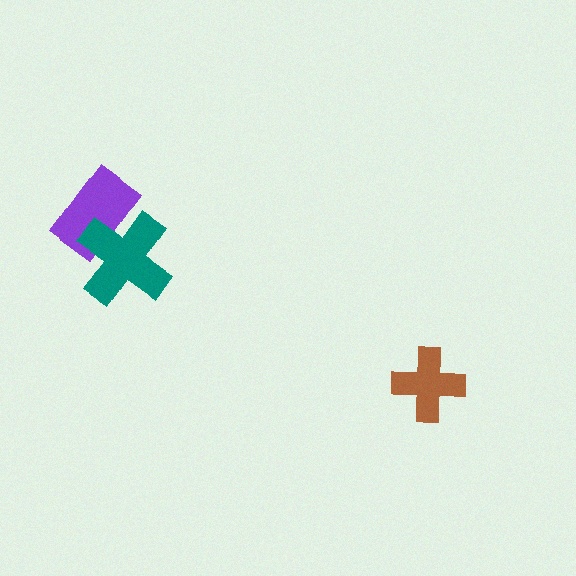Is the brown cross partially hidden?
No, no other shape covers it.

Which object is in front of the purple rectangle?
The teal cross is in front of the purple rectangle.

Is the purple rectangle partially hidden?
Yes, it is partially covered by another shape.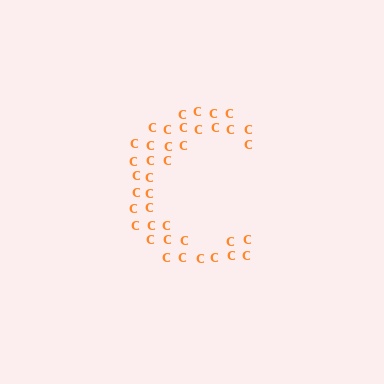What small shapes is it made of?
It is made of small letter C's.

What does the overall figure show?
The overall figure shows the letter C.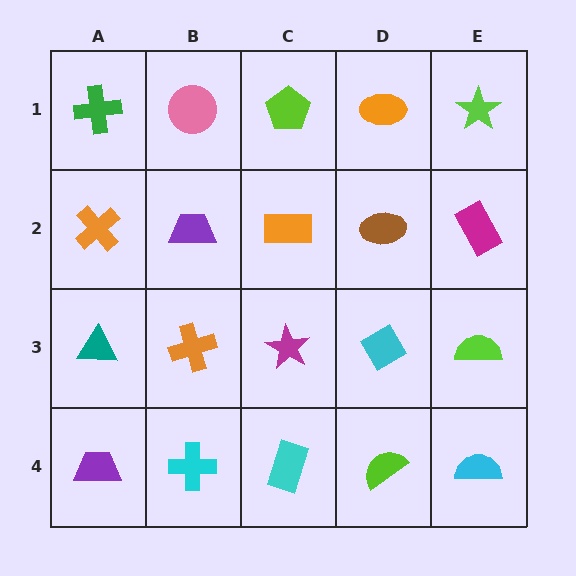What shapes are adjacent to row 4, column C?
A magenta star (row 3, column C), a cyan cross (row 4, column B), a lime semicircle (row 4, column D).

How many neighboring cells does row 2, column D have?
4.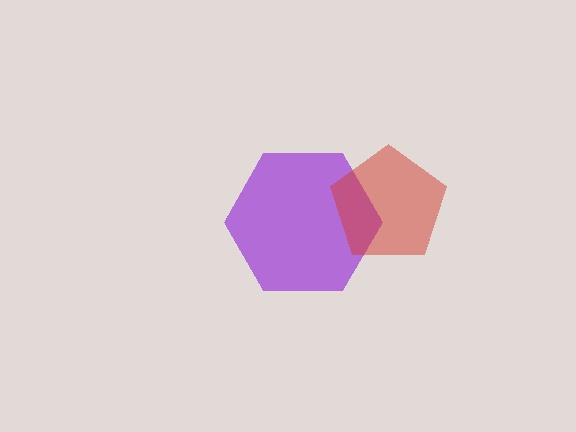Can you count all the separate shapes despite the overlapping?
Yes, there are 2 separate shapes.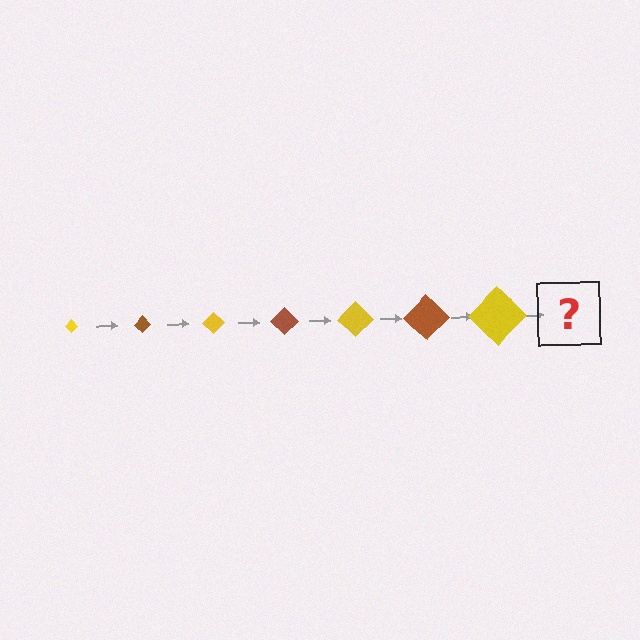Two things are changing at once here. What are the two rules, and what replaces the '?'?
The two rules are that the diamond grows larger each step and the color cycles through yellow and brown. The '?' should be a brown diamond, larger than the previous one.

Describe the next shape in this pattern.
It should be a brown diamond, larger than the previous one.